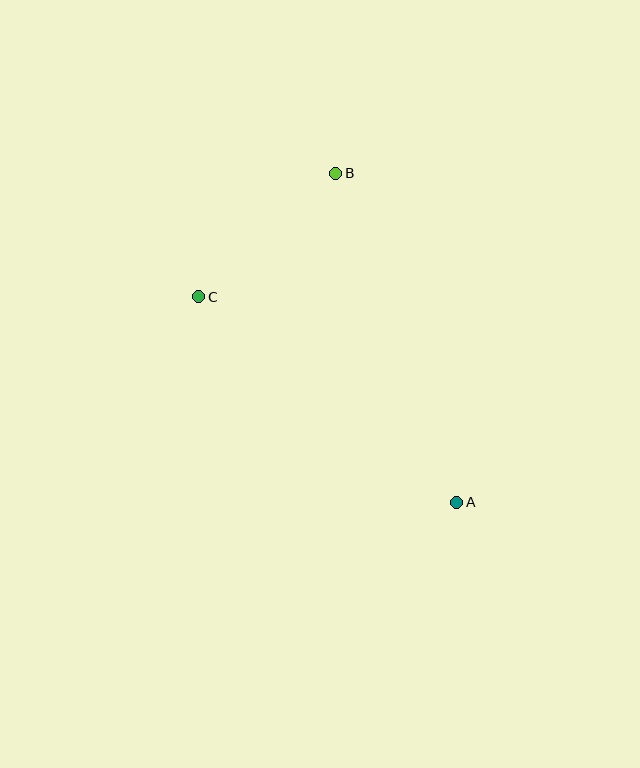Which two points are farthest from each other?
Points A and B are farthest from each other.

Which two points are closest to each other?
Points B and C are closest to each other.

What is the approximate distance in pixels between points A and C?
The distance between A and C is approximately 330 pixels.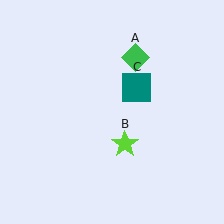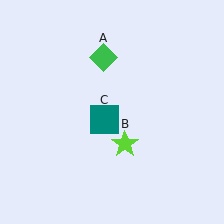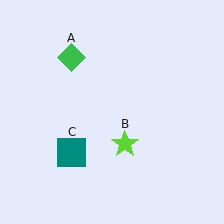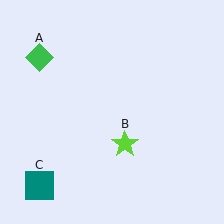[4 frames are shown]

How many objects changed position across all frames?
2 objects changed position: green diamond (object A), teal square (object C).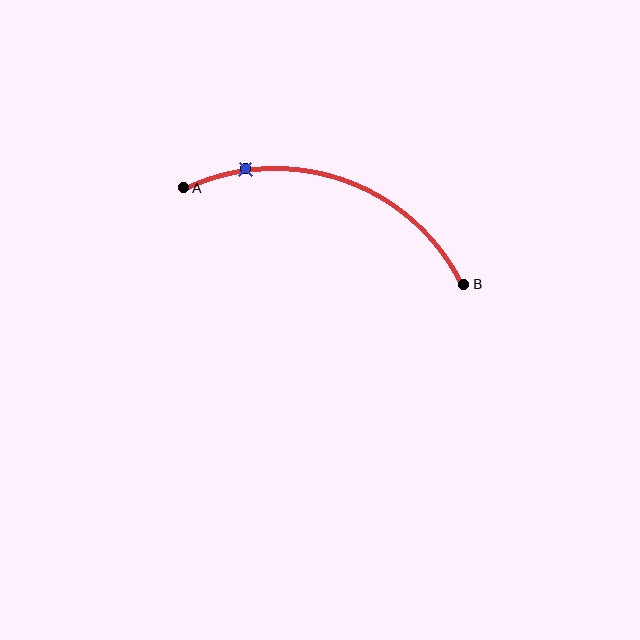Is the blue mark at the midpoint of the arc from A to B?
No. The blue mark lies on the arc but is closer to endpoint A. The arc midpoint would be at the point on the curve equidistant along the arc from both A and B.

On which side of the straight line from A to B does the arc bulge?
The arc bulges above the straight line connecting A and B.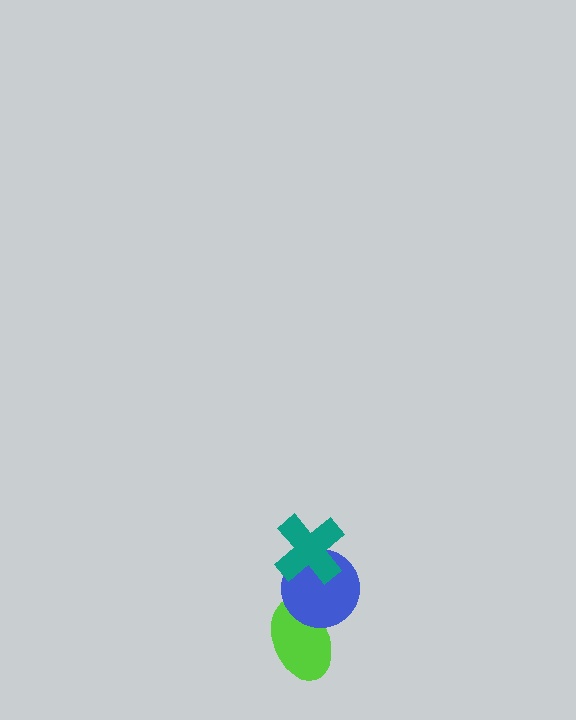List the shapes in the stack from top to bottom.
From top to bottom: the teal cross, the blue circle, the lime ellipse.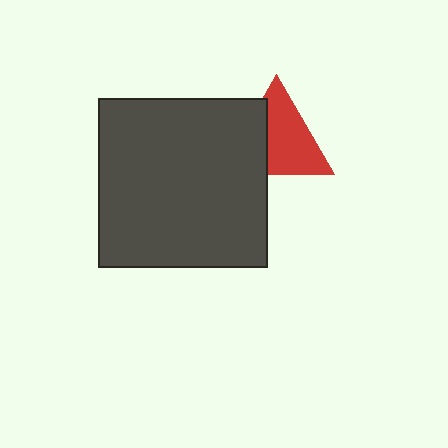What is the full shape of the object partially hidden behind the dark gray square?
The partially hidden object is a red triangle.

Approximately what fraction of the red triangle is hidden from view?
Roughly 35% of the red triangle is hidden behind the dark gray square.